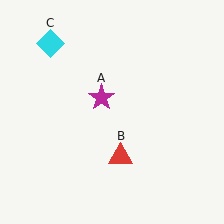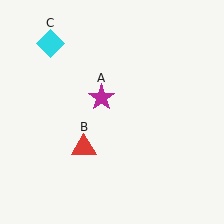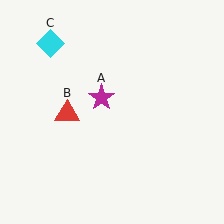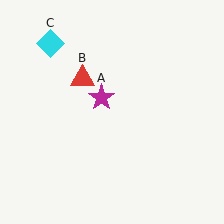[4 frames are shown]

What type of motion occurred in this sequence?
The red triangle (object B) rotated clockwise around the center of the scene.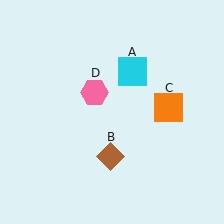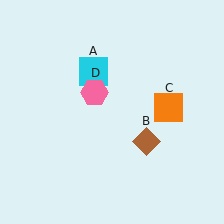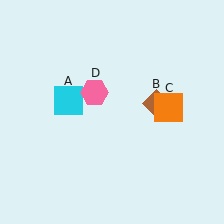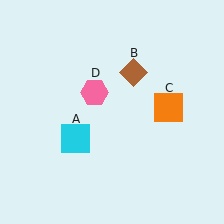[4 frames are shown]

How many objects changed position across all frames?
2 objects changed position: cyan square (object A), brown diamond (object B).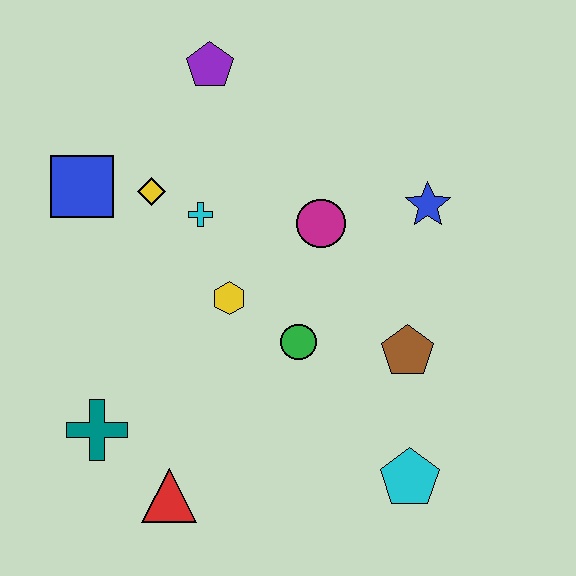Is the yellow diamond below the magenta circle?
No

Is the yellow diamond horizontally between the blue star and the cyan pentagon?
No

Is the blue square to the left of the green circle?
Yes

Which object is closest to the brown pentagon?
The green circle is closest to the brown pentagon.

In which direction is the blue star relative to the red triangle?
The blue star is above the red triangle.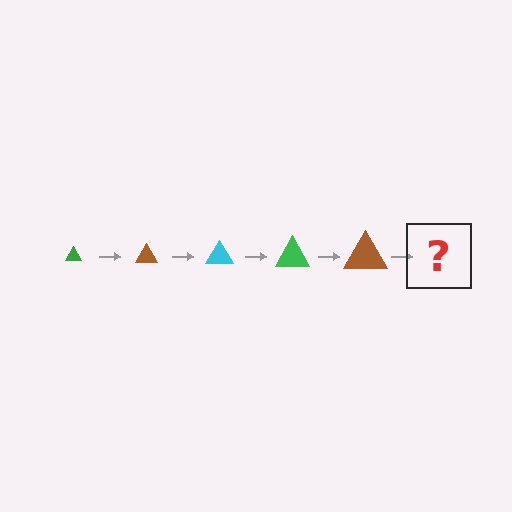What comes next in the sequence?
The next element should be a cyan triangle, larger than the previous one.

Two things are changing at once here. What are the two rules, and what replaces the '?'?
The two rules are that the triangle grows larger each step and the color cycles through green, brown, and cyan. The '?' should be a cyan triangle, larger than the previous one.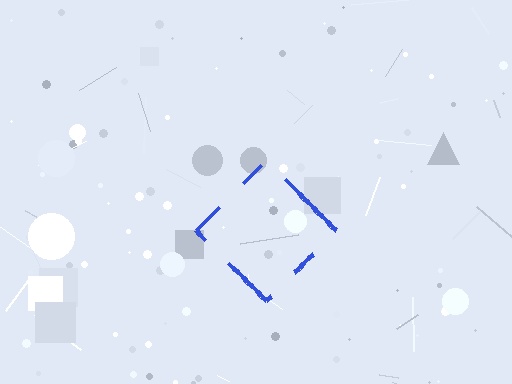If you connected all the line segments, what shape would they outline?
They would outline a diamond.